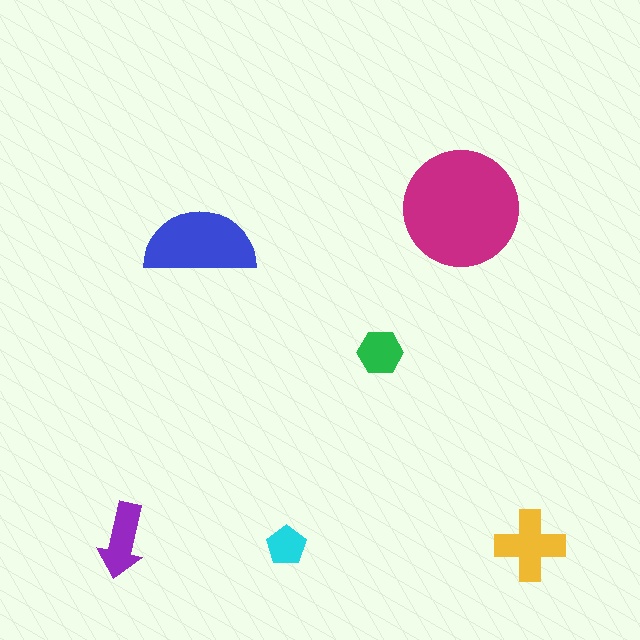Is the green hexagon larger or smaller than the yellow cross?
Smaller.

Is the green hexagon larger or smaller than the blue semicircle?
Smaller.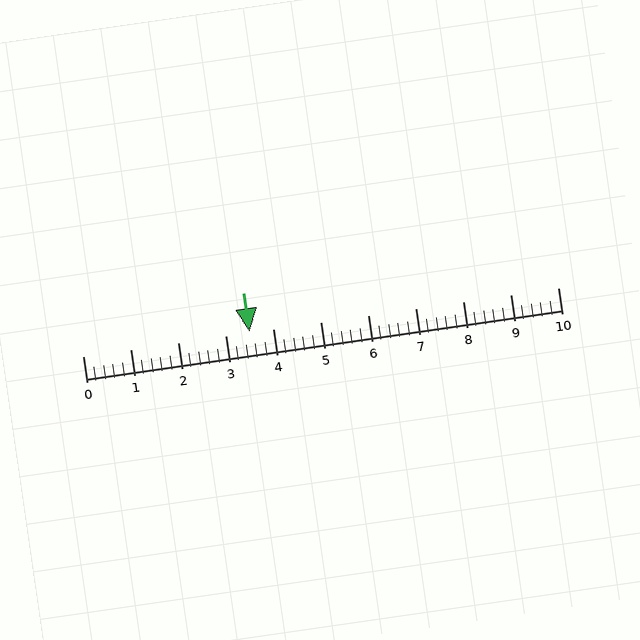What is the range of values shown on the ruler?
The ruler shows values from 0 to 10.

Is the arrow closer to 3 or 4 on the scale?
The arrow is closer to 4.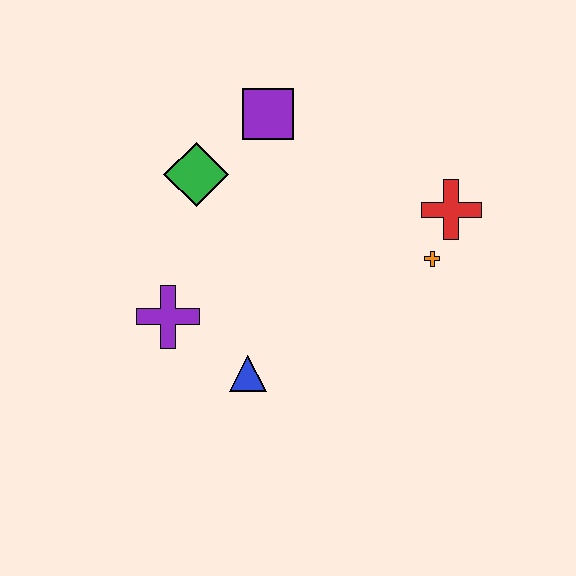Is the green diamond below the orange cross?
No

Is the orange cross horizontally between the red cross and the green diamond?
Yes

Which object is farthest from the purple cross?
The red cross is farthest from the purple cross.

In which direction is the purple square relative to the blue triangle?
The purple square is above the blue triangle.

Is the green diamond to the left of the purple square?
Yes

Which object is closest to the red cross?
The orange cross is closest to the red cross.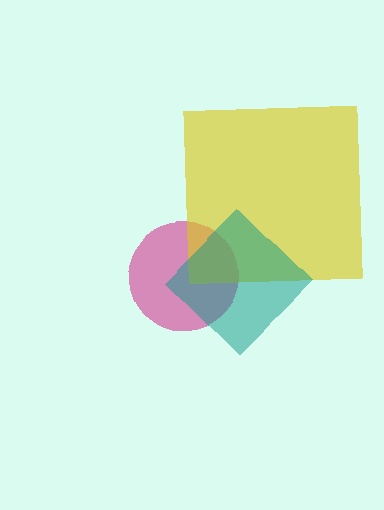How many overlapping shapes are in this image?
There are 3 overlapping shapes in the image.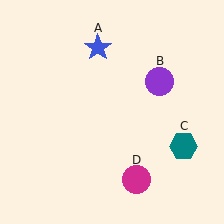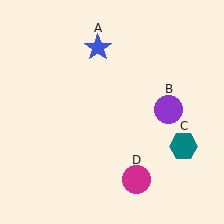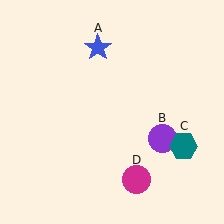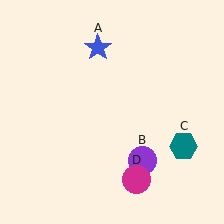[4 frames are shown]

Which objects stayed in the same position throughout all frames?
Blue star (object A) and teal hexagon (object C) and magenta circle (object D) remained stationary.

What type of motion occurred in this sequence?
The purple circle (object B) rotated clockwise around the center of the scene.